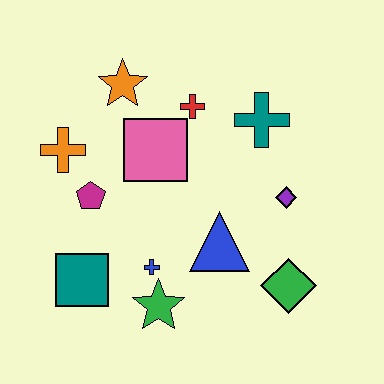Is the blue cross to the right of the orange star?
Yes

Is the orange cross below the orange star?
Yes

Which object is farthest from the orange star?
The green diamond is farthest from the orange star.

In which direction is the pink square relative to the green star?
The pink square is above the green star.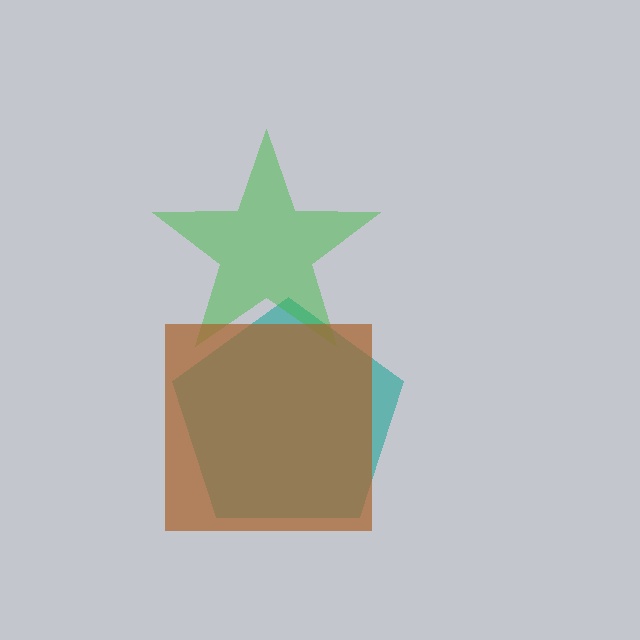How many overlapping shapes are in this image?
There are 3 overlapping shapes in the image.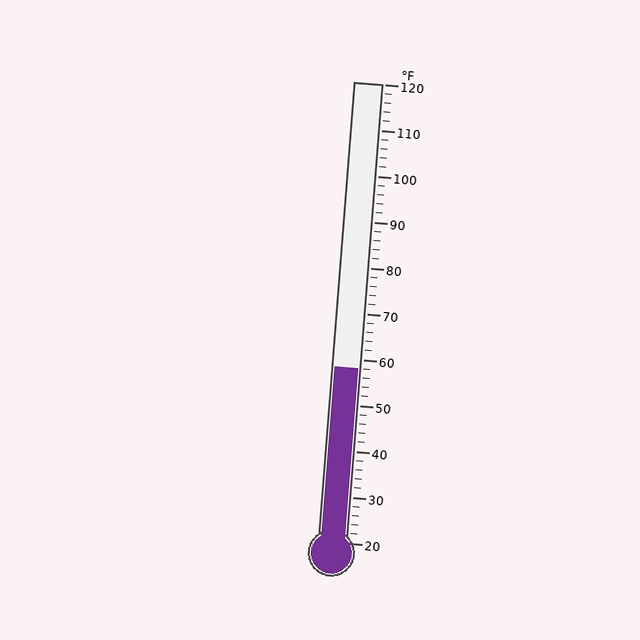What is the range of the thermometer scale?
The thermometer scale ranges from 20°F to 120°F.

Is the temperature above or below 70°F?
The temperature is below 70°F.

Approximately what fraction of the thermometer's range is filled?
The thermometer is filled to approximately 40% of its range.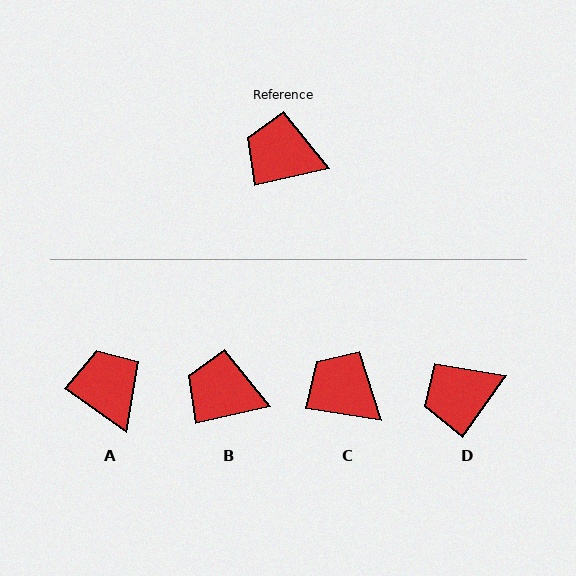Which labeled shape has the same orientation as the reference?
B.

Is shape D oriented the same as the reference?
No, it is off by about 42 degrees.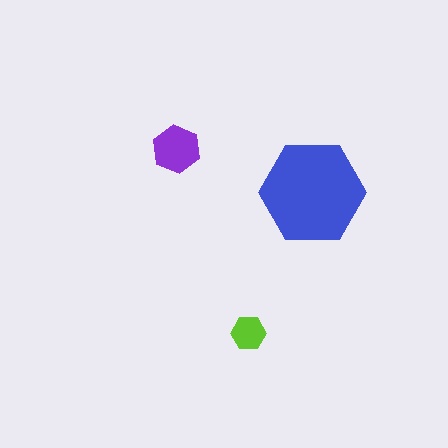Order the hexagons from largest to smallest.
the blue one, the purple one, the lime one.